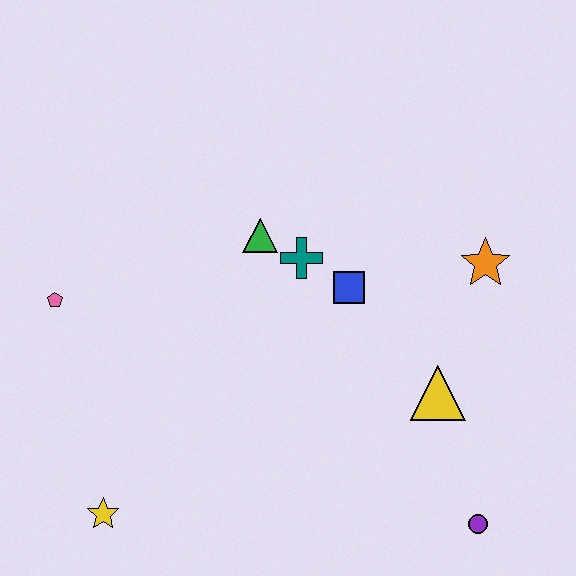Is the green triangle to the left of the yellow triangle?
Yes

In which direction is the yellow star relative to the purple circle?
The yellow star is to the left of the purple circle.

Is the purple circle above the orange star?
No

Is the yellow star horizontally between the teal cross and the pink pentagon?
Yes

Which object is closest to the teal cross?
The green triangle is closest to the teal cross.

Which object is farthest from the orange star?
The yellow star is farthest from the orange star.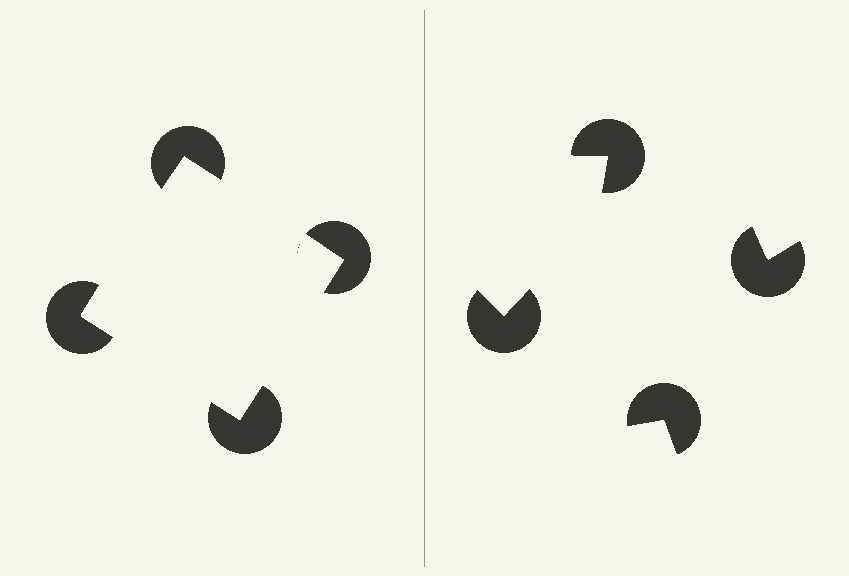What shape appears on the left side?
An illusory square.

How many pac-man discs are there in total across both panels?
8 — 4 on each side.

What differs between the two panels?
The pac-man discs are positioned identically on both sides; only the wedge orientations differ. On the left they align to a square; on the right they are misaligned.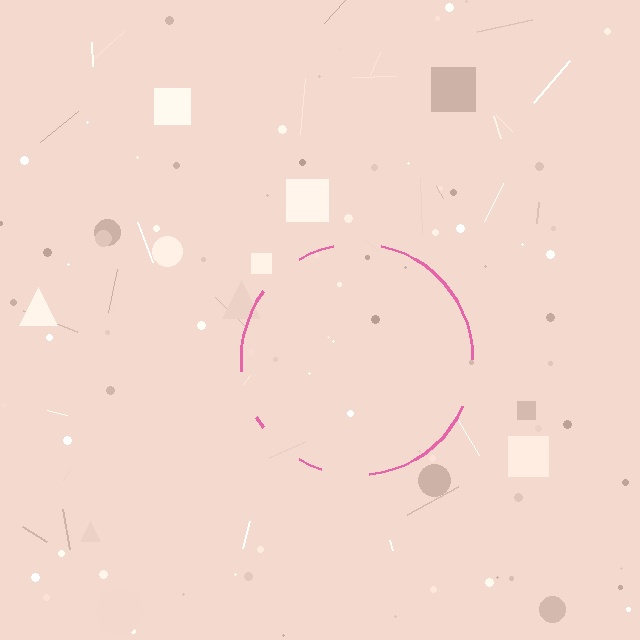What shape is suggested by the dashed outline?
The dashed outline suggests a circle.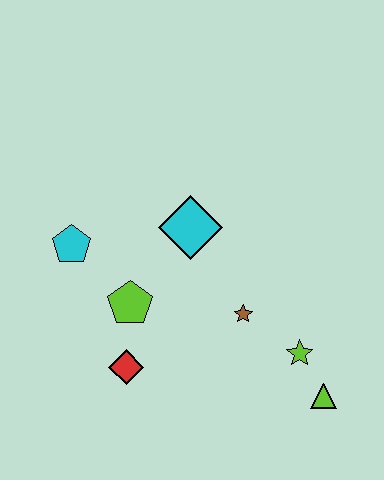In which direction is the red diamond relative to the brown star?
The red diamond is to the left of the brown star.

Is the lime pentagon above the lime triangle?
Yes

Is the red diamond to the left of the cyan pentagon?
No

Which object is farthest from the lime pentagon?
The lime triangle is farthest from the lime pentagon.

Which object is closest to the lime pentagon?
The red diamond is closest to the lime pentagon.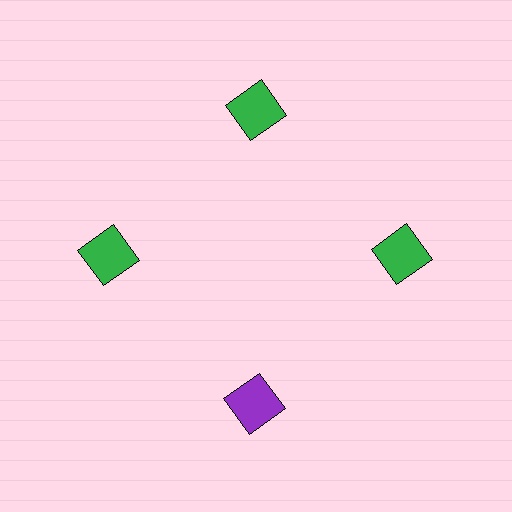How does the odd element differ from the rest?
It has a different color: purple instead of green.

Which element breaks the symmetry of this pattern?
The purple square at roughly the 6 o'clock position breaks the symmetry. All other shapes are green squares.